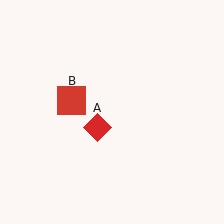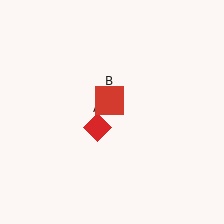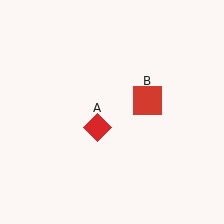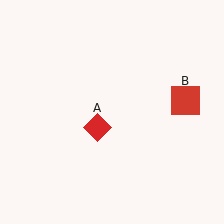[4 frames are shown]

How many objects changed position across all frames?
1 object changed position: red square (object B).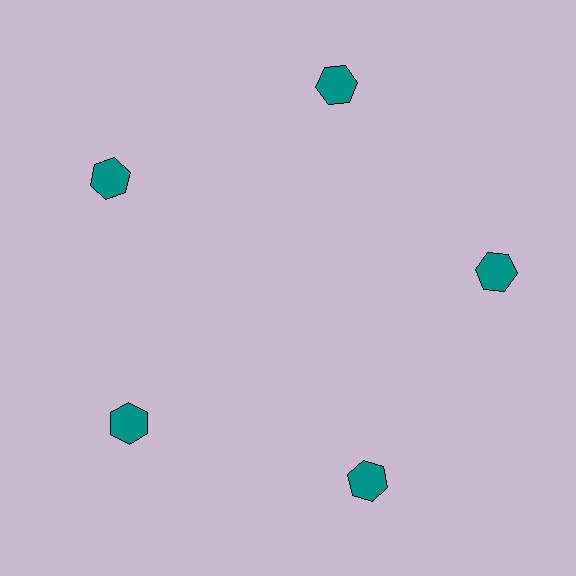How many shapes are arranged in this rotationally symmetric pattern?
There are 5 shapes, arranged in 5 groups of 1.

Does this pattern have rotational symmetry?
Yes, this pattern has 5-fold rotational symmetry. It looks the same after rotating 72 degrees around the center.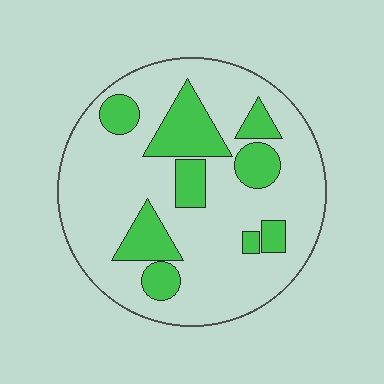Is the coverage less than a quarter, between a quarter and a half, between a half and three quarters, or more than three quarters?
Less than a quarter.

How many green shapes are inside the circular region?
9.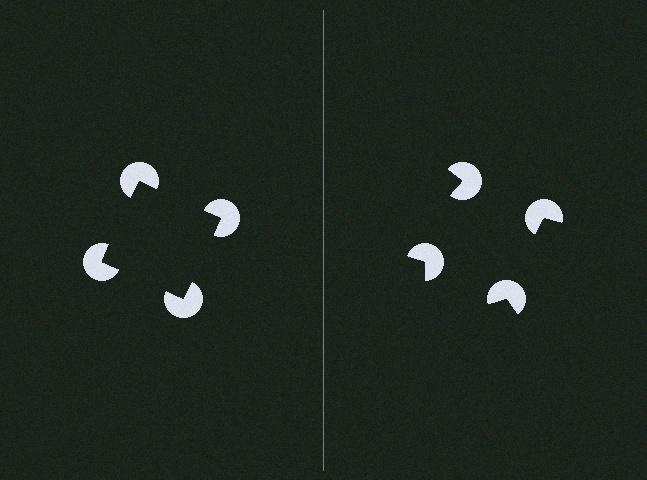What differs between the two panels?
The pac-man discs are positioned identically on both sides; only the wedge orientations differ. On the left they align to a square; on the right they are misaligned.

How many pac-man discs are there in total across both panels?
8 — 4 on each side.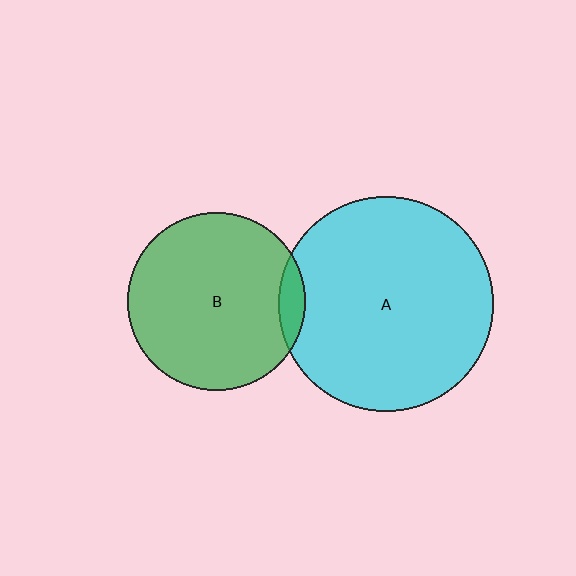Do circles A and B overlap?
Yes.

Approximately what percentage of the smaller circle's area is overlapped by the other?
Approximately 5%.